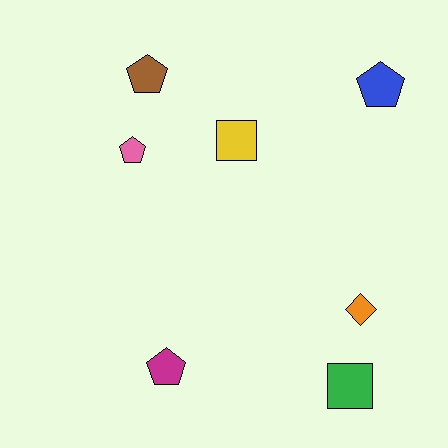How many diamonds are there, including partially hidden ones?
There is 1 diamond.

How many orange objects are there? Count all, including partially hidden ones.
There is 1 orange object.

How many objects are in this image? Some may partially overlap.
There are 7 objects.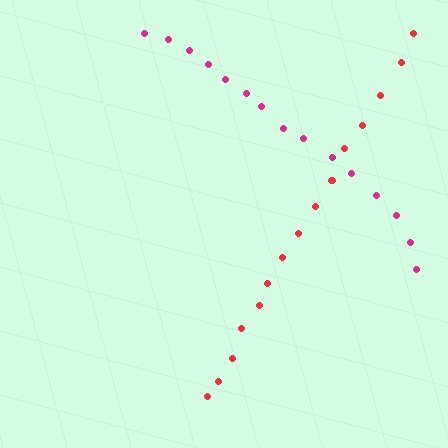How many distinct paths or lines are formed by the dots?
There are 2 distinct paths.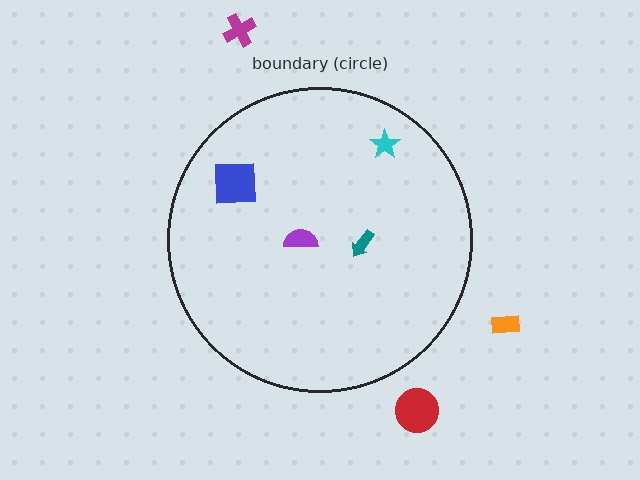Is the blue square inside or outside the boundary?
Inside.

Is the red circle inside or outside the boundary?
Outside.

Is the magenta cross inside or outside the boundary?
Outside.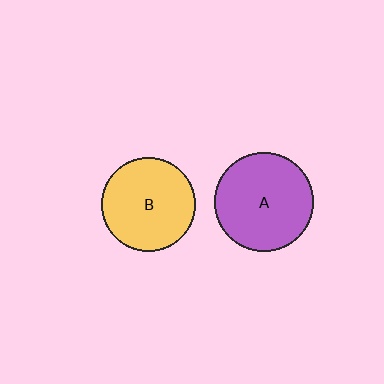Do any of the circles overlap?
No, none of the circles overlap.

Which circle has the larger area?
Circle A (purple).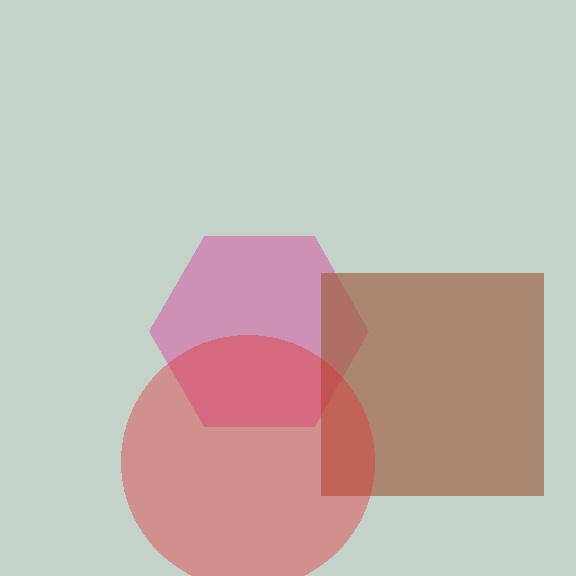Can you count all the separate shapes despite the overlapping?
Yes, there are 3 separate shapes.